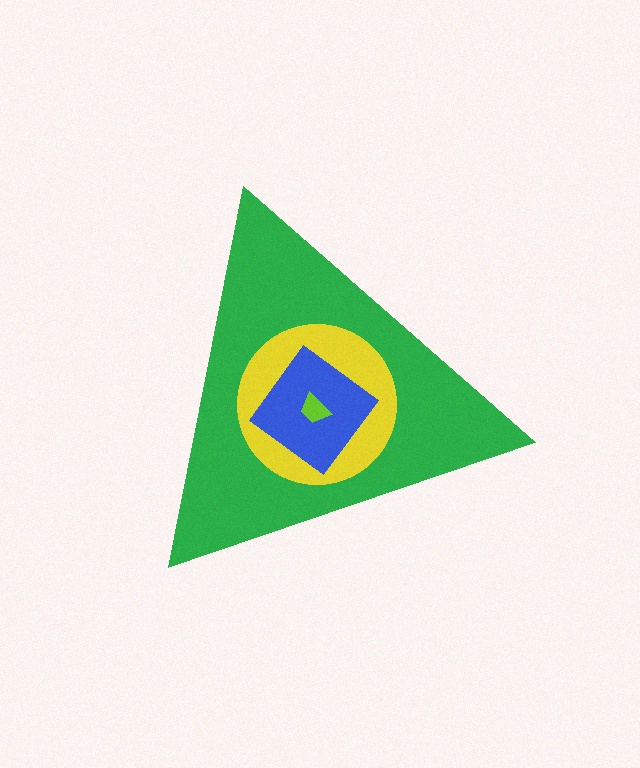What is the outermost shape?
The green triangle.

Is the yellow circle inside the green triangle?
Yes.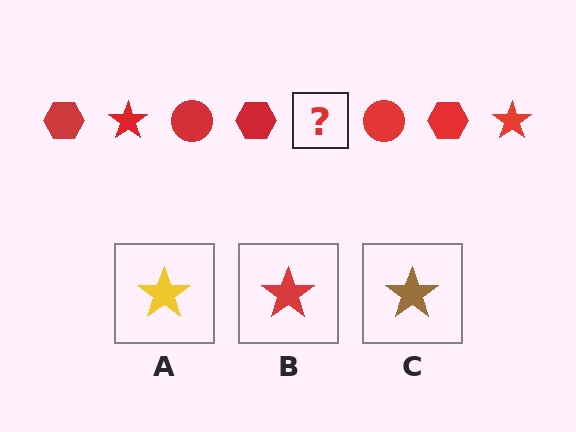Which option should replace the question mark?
Option B.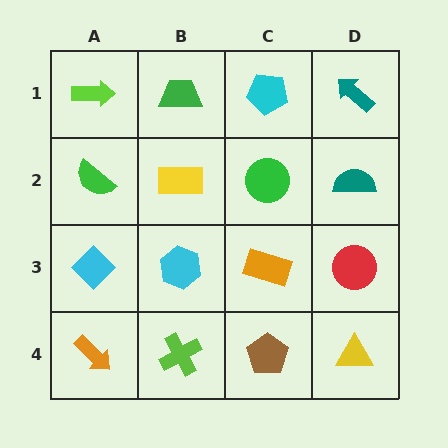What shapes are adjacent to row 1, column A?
A green semicircle (row 2, column A), a green trapezoid (row 1, column B).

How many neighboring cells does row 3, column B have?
4.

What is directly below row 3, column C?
A brown pentagon.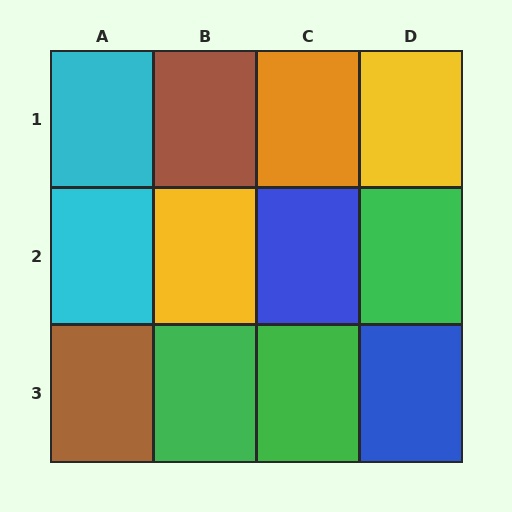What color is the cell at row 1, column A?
Cyan.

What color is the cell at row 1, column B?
Brown.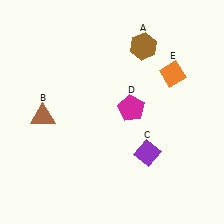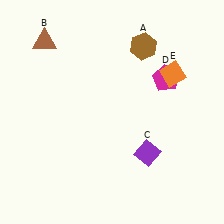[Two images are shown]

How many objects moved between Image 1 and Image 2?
2 objects moved between the two images.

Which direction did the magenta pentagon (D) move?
The magenta pentagon (D) moved right.